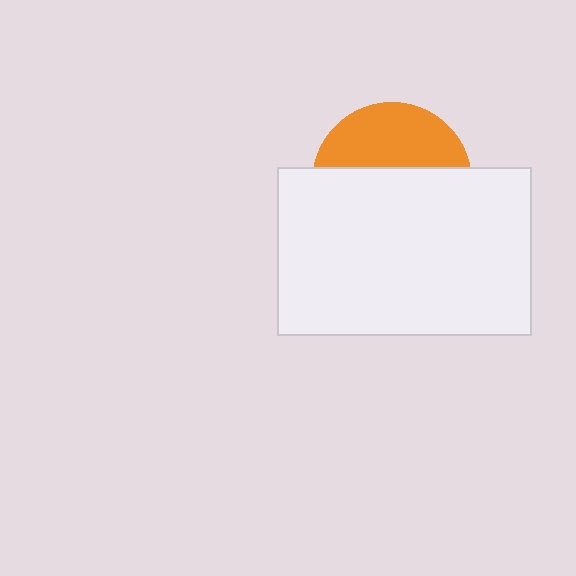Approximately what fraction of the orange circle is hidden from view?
Roughly 61% of the orange circle is hidden behind the white rectangle.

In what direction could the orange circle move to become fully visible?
The orange circle could move up. That would shift it out from behind the white rectangle entirely.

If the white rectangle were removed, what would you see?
You would see the complete orange circle.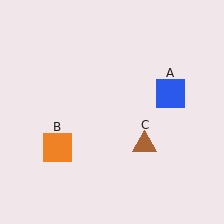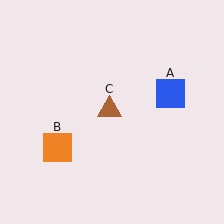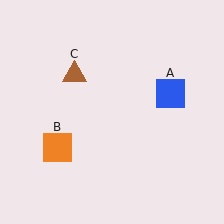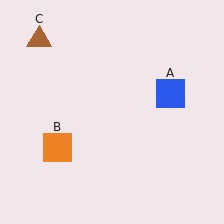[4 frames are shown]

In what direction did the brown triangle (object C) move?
The brown triangle (object C) moved up and to the left.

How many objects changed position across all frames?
1 object changed position: brown triangle (object C).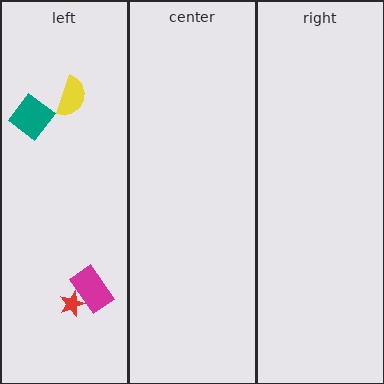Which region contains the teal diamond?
The left region.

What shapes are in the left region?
The yellow semicircle, the magenta rectangle, the teal diamond, the red star.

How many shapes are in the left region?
4.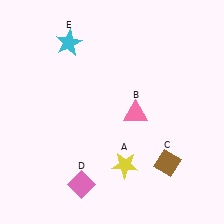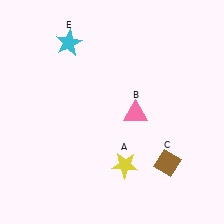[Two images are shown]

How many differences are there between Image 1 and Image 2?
There is 1 difference between the two images.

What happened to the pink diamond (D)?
The pink diamond (D) was removed in Image 2. It was in the bottom-left area of Image 1.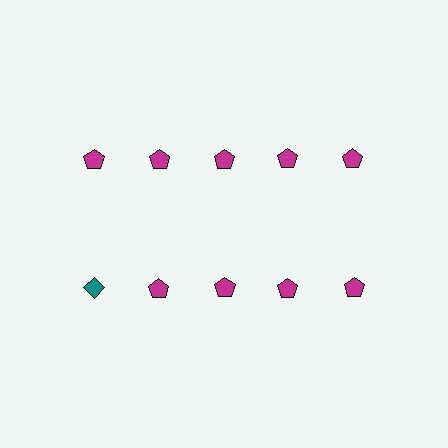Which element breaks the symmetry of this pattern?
The teal diamond in the second row, leftmost column breaks the symmetry. All other shapes are magenta pentagons.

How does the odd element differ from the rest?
It differs in both color (teal instead of magenta) and shape (diamond instead of pentagon).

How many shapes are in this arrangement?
There are 10 shapes arranged in a grid pattern.